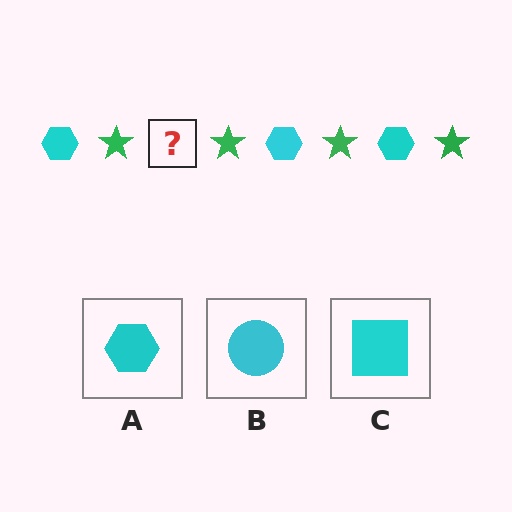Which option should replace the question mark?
Option A.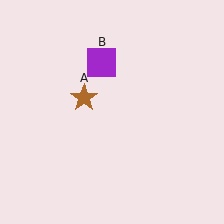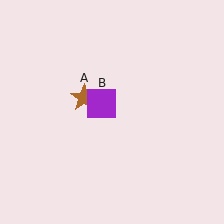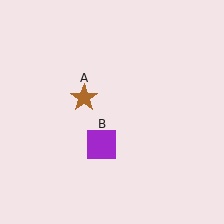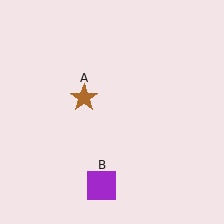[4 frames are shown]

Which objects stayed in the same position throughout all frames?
Brown star (object A) remained stationary.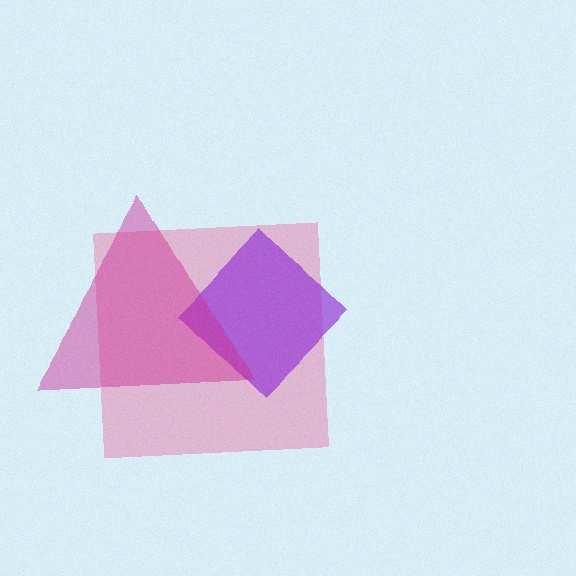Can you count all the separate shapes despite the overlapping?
Yes, there are 3 separate shapes.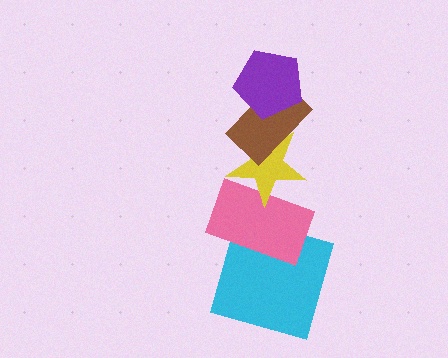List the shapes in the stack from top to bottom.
From top to bottom: the purple pentagon, the brown rectangle, the yellow star, the pink rectangle, the cyan square.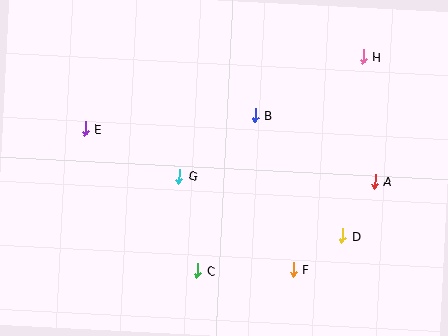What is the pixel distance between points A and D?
The distance between A and D is 64 pixels.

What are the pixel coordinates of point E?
Point E is at (85, 129).